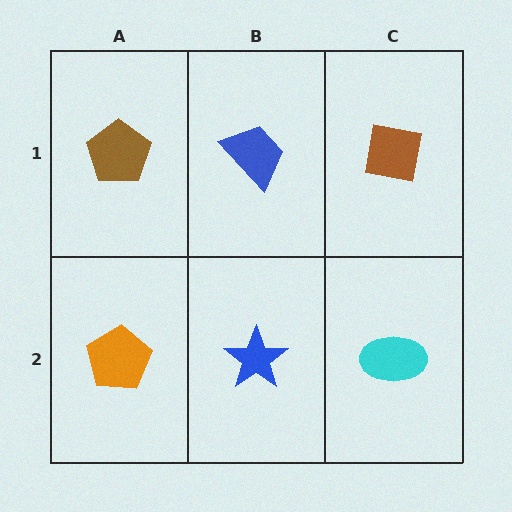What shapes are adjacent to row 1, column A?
An orange pentagon (row 2, column A), a blue trapezoid (row 1, column B).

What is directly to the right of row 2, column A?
A blue star.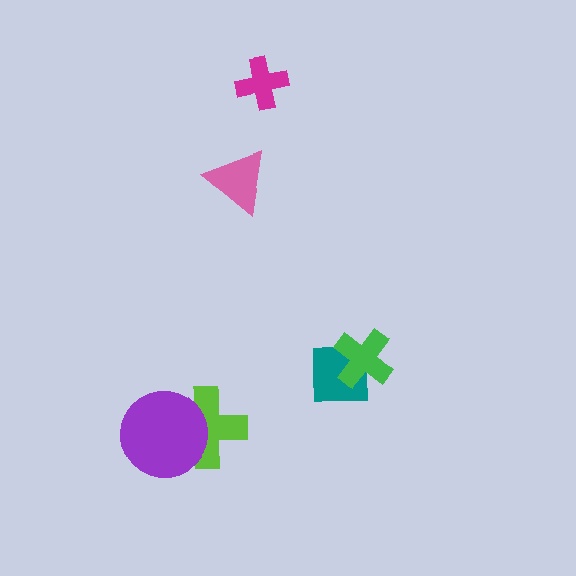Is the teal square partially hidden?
Yes, it is partially covered by another shape.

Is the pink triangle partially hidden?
No, no other shape covers it.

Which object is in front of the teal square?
The green cross is in front of the teal square.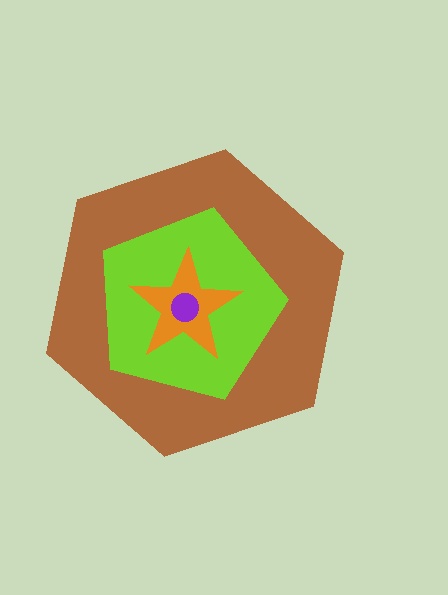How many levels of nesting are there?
4.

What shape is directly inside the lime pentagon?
The orange star.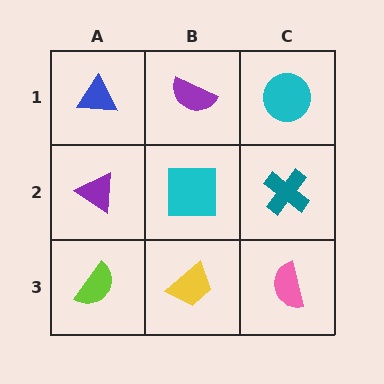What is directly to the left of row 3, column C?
A yellow trapezoid.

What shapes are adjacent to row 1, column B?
A cyan square (row 2, column B), a blue triangle (row 1, column A), a cyan circle (row 1, column C).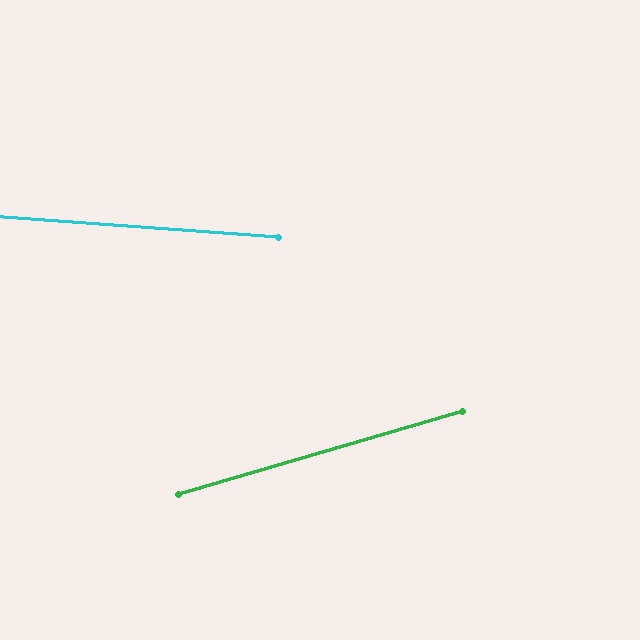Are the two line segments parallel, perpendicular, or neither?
Neither parallel nor perpendicular — they differ by about 20°.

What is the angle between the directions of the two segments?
Approximately 20 degrees.